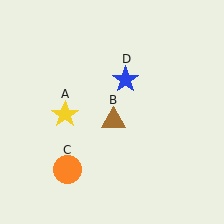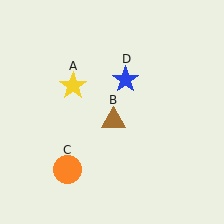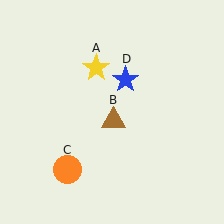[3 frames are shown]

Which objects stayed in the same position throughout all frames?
Brown triangle (object B) and orange circle (object C) and blue star (object D) remained stationary.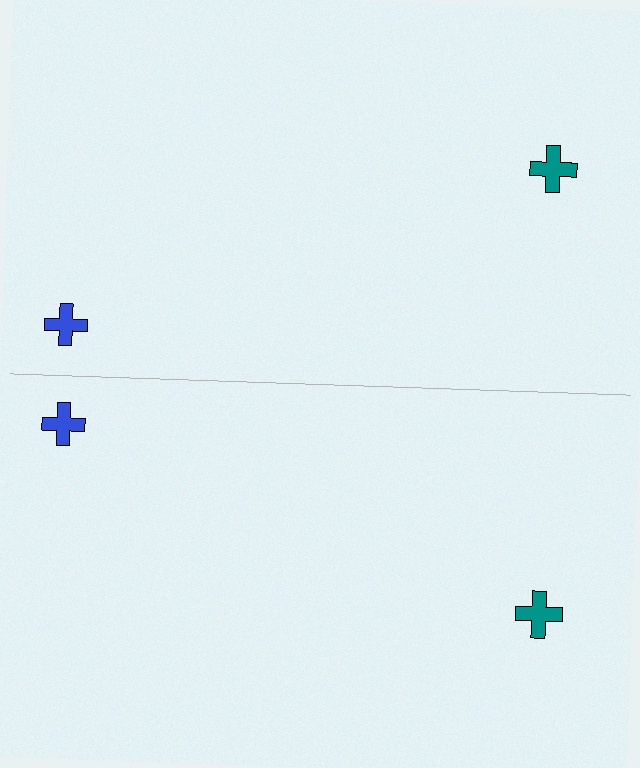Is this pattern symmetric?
Yes, this pattern has bilateral (reflection) symmetry.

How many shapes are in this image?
There are 4 shapes in this image.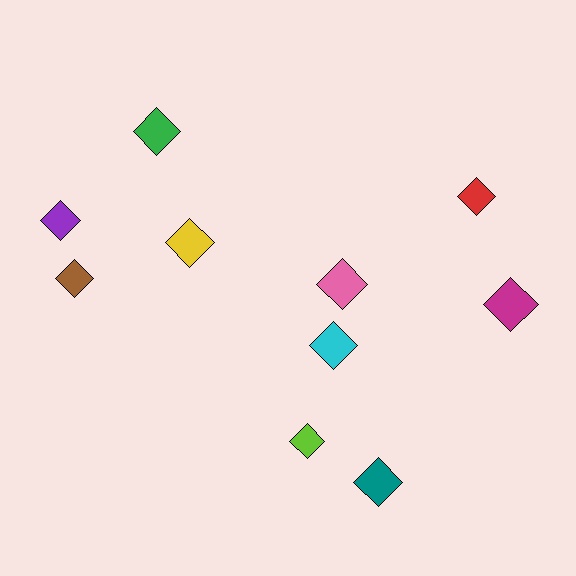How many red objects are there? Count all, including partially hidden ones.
There is 1 red object.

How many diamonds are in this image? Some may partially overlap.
There are 10 diamonds.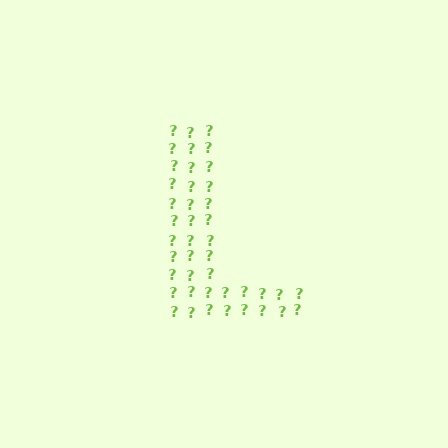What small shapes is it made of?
It is made of small question marks.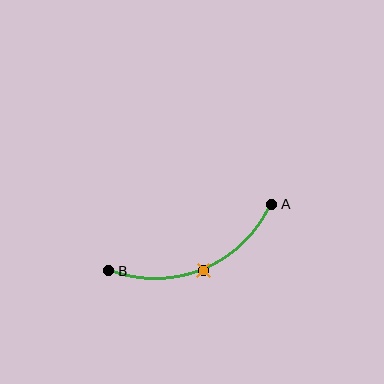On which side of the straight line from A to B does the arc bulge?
The arc bulges below the straight line connecting A and B.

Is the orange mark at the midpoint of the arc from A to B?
Yes. The orange mark lies on the arc at equal arc-length from both A and B — it is the arc midpoint.